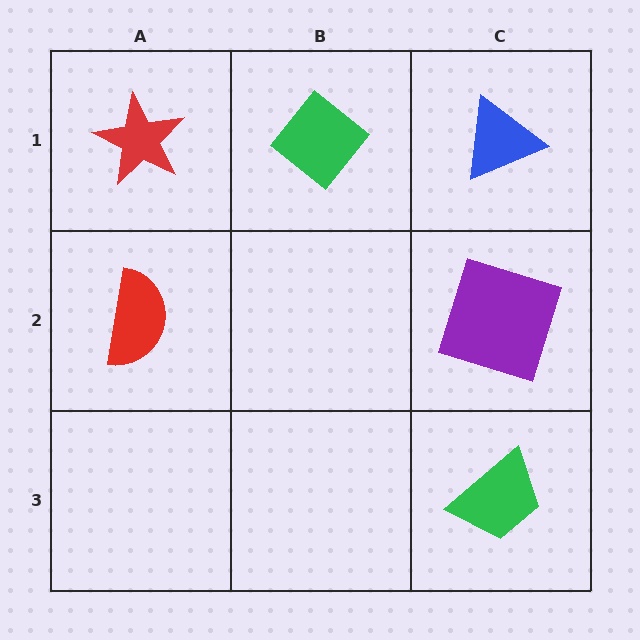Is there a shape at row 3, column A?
No, that cell is empty.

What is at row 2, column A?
A red semicircle.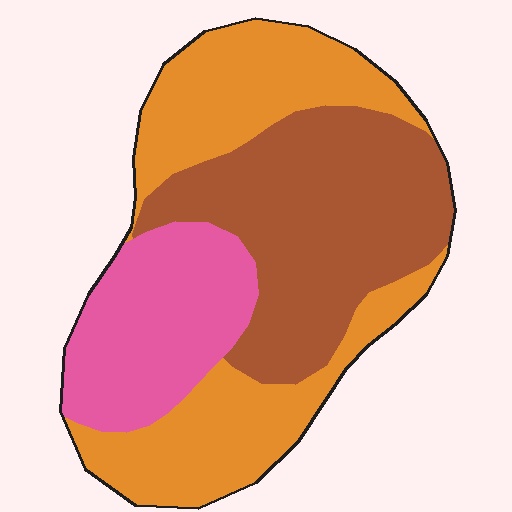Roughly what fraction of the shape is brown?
Brown takes up about three eighths (3/8) of the shape.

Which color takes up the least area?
Pink, at roughly 20%.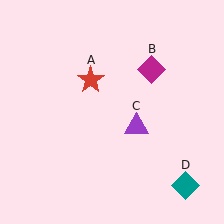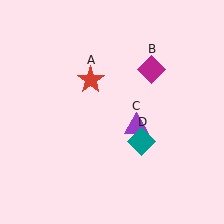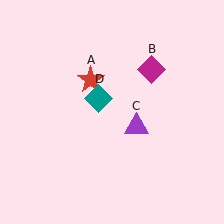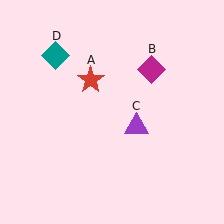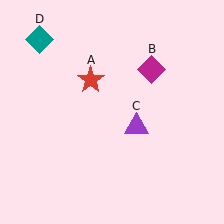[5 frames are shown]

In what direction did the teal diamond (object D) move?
The teal diamond (object D) moved up and to the left.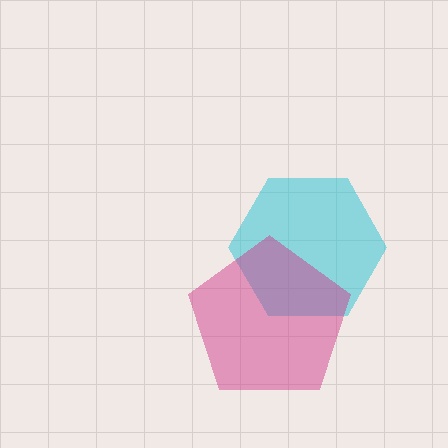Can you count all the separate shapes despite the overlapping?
Yes, there are 2 separate shapes.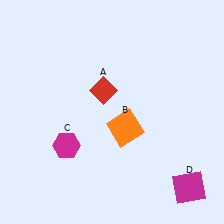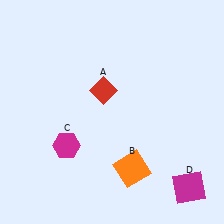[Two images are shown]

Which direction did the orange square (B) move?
The orange square (B) moved down.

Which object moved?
The orange square (B) moved down.